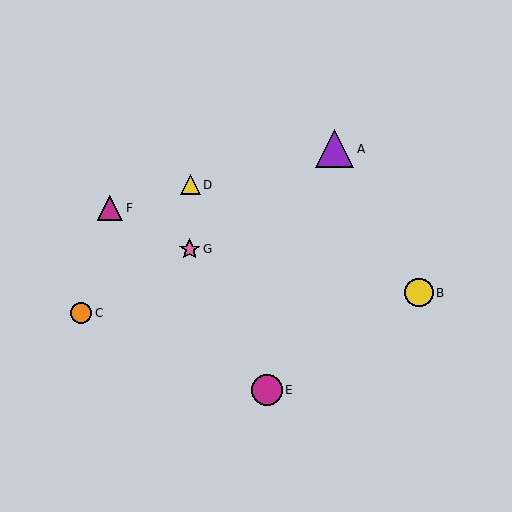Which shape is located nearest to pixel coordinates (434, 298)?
The yellow circle (labeled B) at (419, 293) is nearest to that location.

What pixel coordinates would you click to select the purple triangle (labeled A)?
Click at (334, 149) to select the purple triangle A.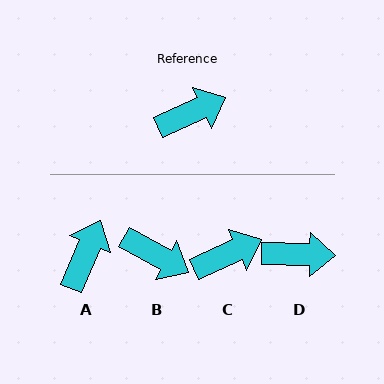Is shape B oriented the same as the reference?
No, it is off by about 53 degrees.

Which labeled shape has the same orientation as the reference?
C.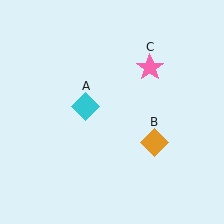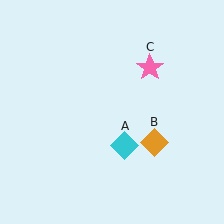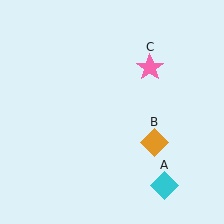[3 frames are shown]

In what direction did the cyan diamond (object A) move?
The cyan diamond (object A) moved down and to the right.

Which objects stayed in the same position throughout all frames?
Orange diamond (object B) and pink star (object C) remained stationary.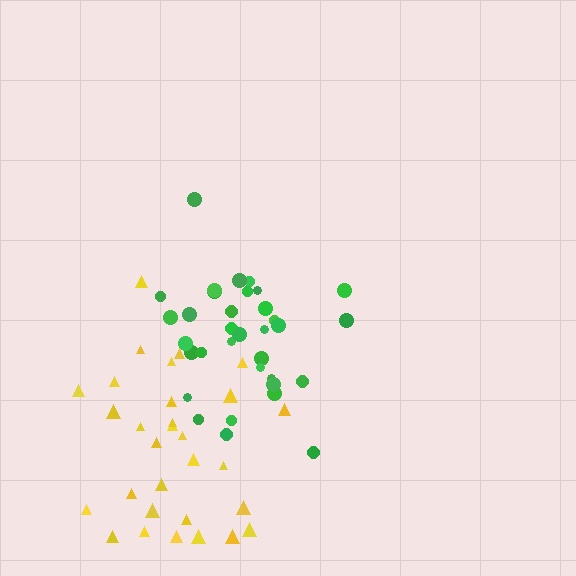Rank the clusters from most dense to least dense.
green, yellow.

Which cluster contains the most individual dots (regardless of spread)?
Green (34).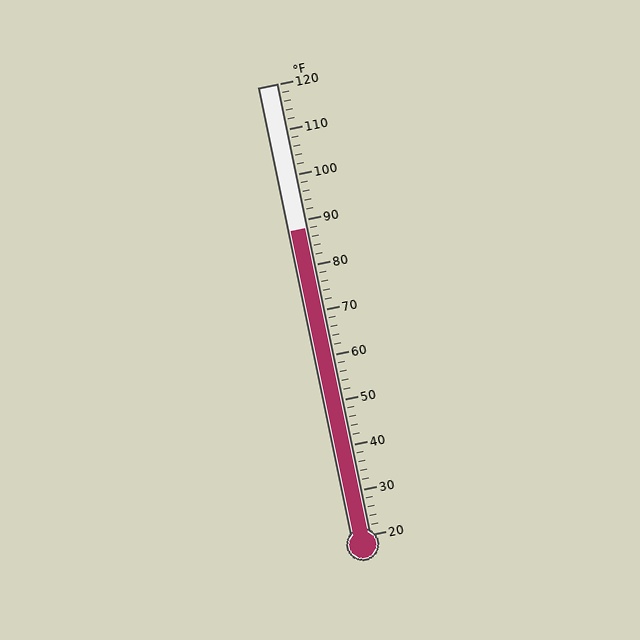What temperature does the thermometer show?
The thermometer shows approximately 88°F.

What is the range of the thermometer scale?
The thermometer scale ranges from 20°F to 120°F.